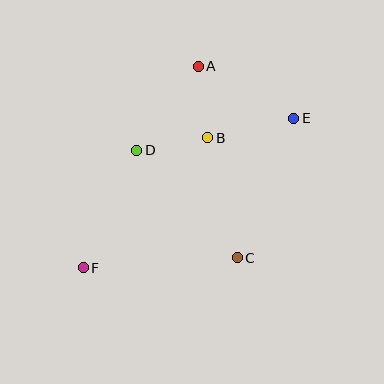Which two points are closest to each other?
Points B and D are closest to each other.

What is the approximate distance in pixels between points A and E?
The distance between A and E is approximately 109 pixels.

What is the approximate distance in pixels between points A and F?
The distance between A and F is approximately 232 pixels.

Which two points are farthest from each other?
Points E and F are farthest from each other.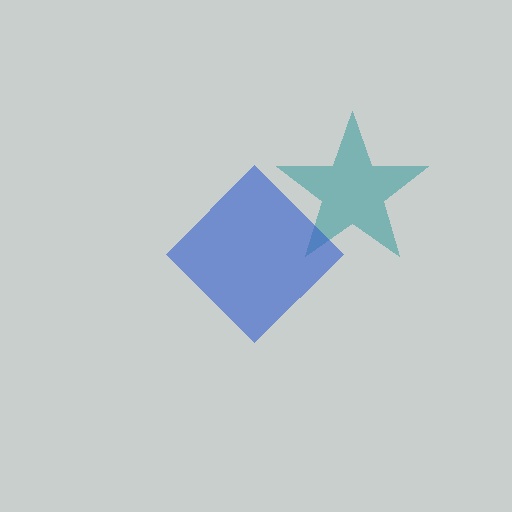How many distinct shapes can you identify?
There are 2 distinct shapes: a teal star, a blue diamond.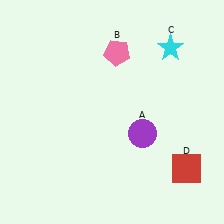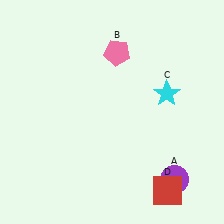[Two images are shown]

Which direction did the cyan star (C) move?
The cyan star (C) moved down.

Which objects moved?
The objects that moved are: the purple circle (A), the cyan star (C), the red square (D).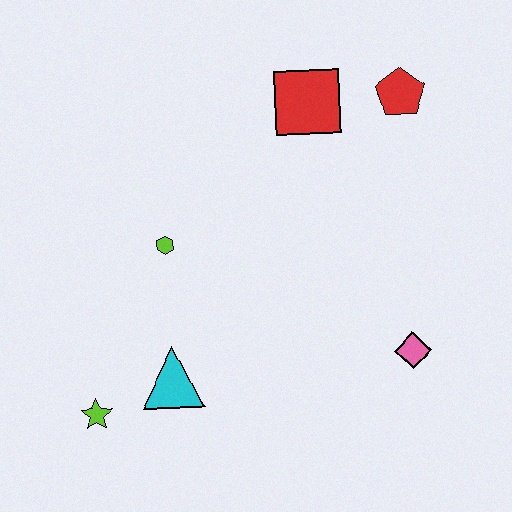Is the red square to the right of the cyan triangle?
Yes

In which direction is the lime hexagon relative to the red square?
The lime hexagon is to the left of the red square.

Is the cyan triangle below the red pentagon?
Yes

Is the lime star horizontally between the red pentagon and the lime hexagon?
No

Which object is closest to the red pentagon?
The red square is closest to the red pentagon.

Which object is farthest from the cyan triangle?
The red pentagon is farthest from the cyan triangle.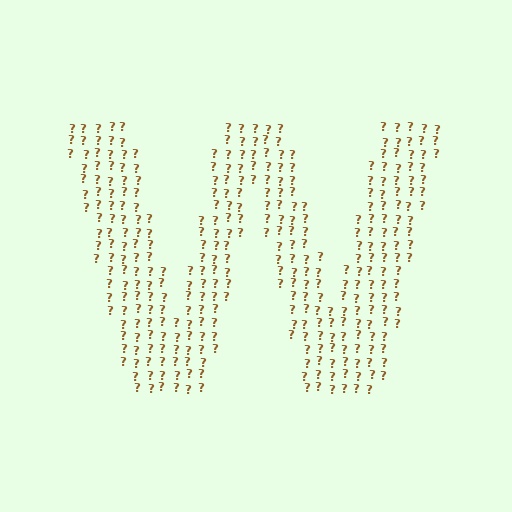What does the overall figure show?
The overall figure shows the letter W.